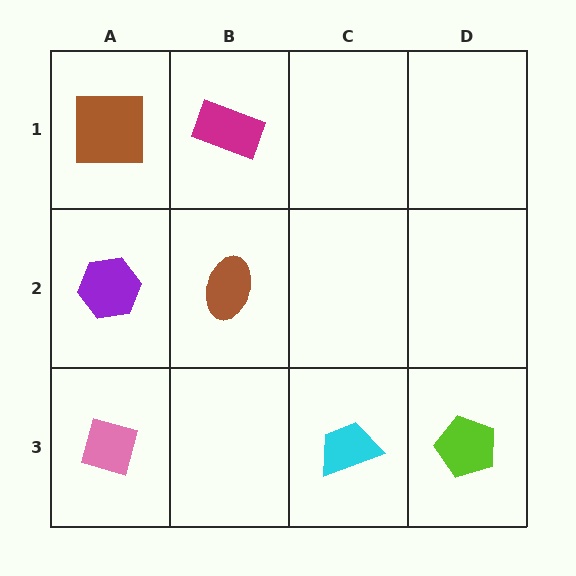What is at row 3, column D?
A lime pentagon.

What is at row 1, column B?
A magenta rectangle.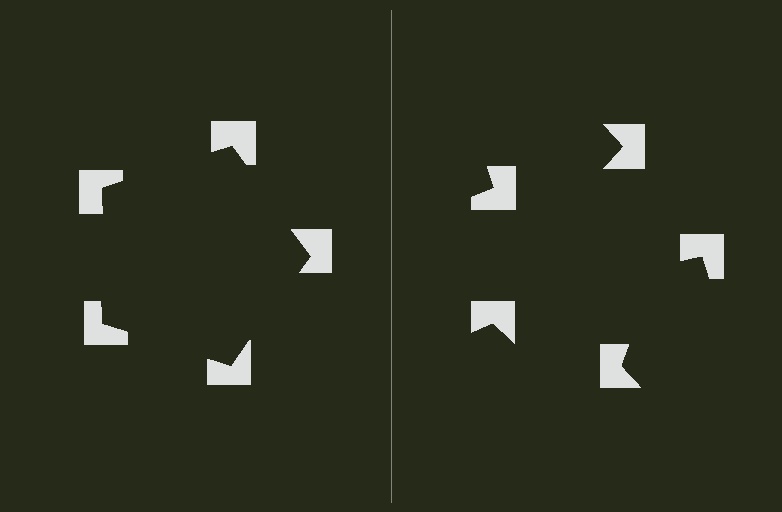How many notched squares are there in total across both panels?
10 — 5 on each side.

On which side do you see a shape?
An illusory pentagon appears on the left side. On the right side the wedge cuts are rotated, so no coherent shape forms.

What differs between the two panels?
The notched squares are positioned identically on both sides; only the wedge orientations differ. On the left they align to a pentagon; on the right they are misaligned.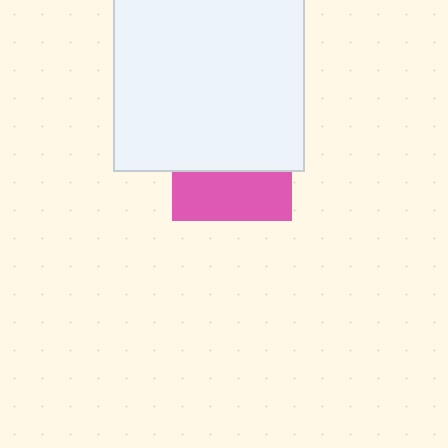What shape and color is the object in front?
The object in front is a white square.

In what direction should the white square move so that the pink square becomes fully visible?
The white square should move up. That is the shortest direction to clear the overlap and leave the pink square fully visible.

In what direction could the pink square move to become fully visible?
The pink square could move down. That would shift it out from behind the white square entirely.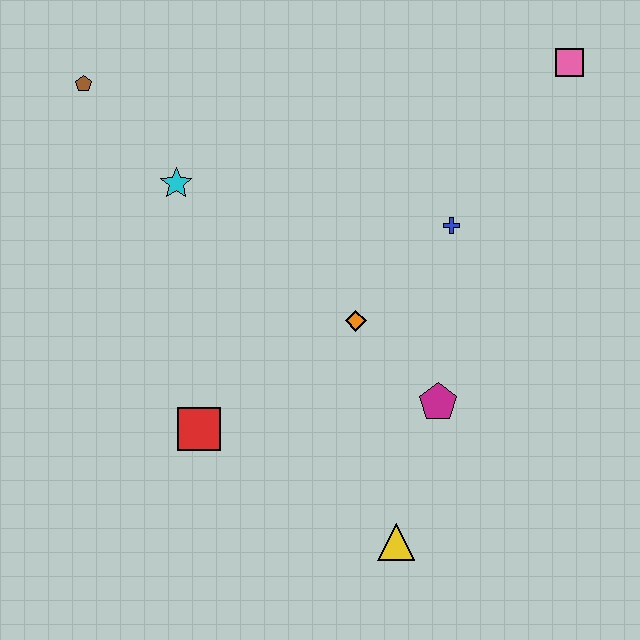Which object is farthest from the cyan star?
The yellow triangle is farthest from the cyan star.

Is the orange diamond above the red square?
Yes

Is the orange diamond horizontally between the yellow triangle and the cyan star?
Yes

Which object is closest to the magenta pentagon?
The orange diamond is closest to the magenta pentagon.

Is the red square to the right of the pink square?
No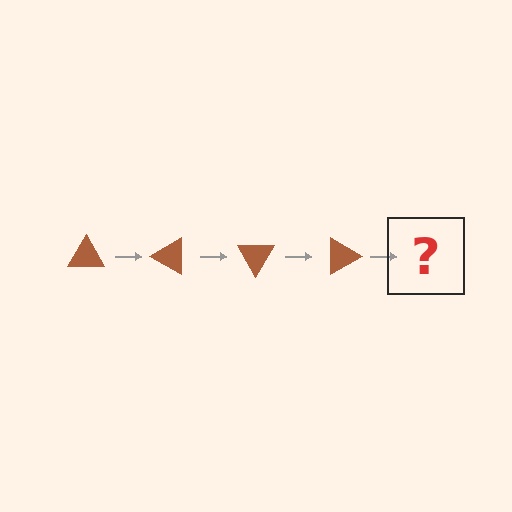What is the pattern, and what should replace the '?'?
The pattern is that the triangle rotates 30 degrees each step. The '?' should be a brown triangle rotated 120 degrees.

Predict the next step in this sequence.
The next step is a brown triangle rotated 120 degrees.